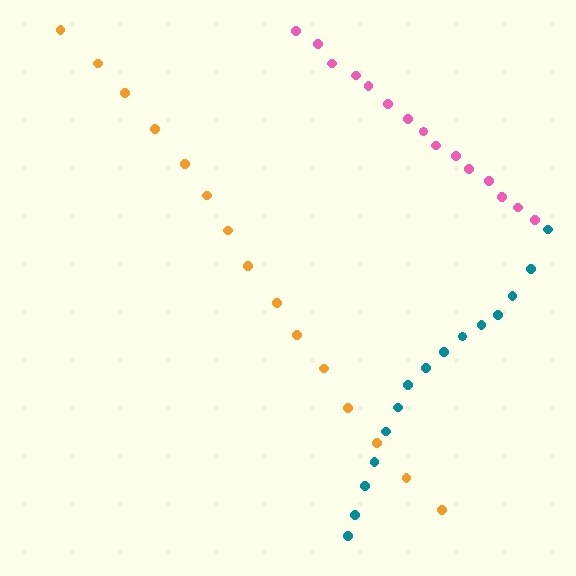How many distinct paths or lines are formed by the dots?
There are 3 distinct paths.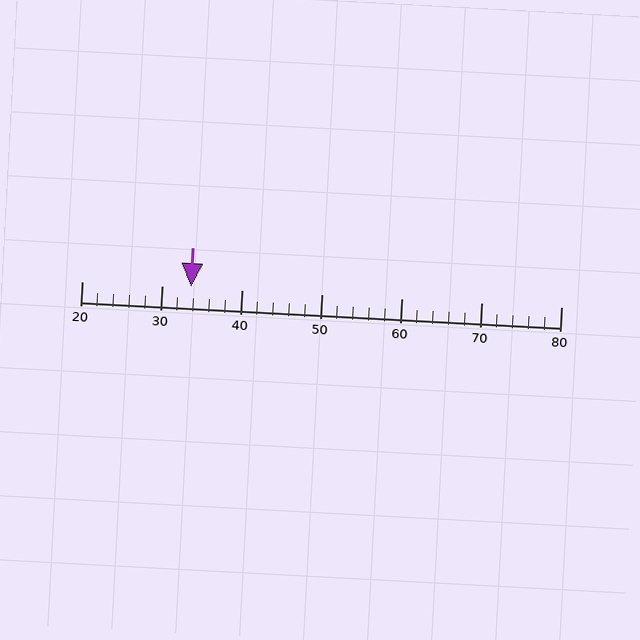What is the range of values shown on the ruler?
The ruler shows values from 20 to 80.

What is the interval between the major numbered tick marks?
The major tick marks are spaced 10 units apart.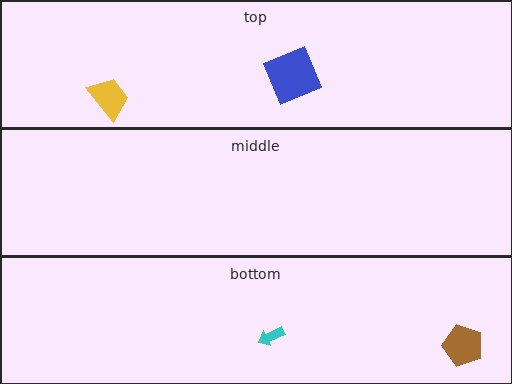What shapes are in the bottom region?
The cyan arrow, the brown pentagon.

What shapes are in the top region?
The yellow trapezoid, the blue square.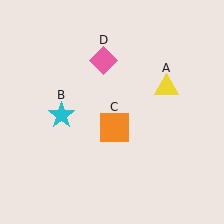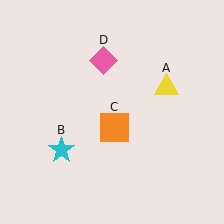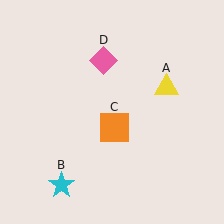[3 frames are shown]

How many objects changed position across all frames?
1 object changed position: cyan star (object B).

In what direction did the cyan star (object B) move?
The cyan star (object B) moved down.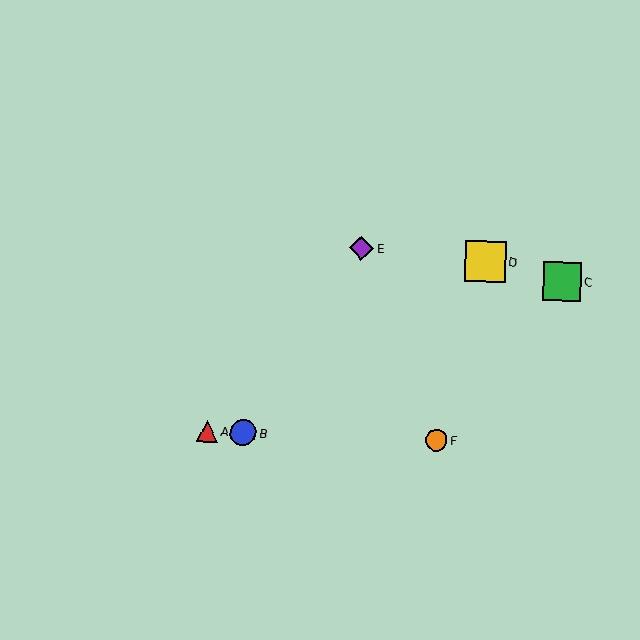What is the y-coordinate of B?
Object B is at y≈433.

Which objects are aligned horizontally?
Objects A, B, F are aligned horizontally.